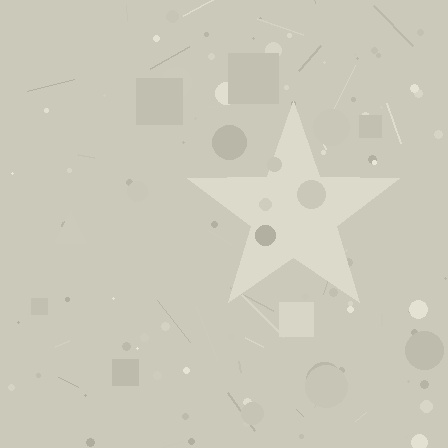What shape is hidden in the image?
A star is hidden in the image.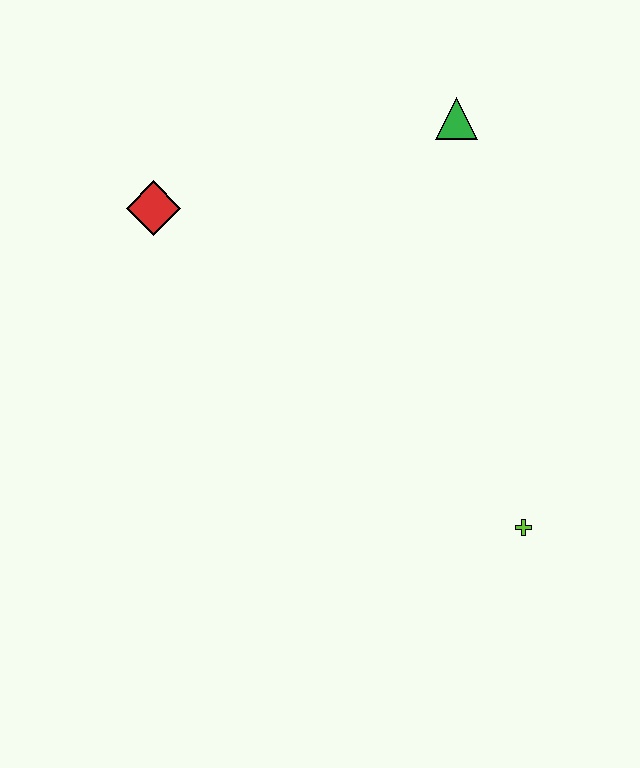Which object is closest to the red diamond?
The green triangle is closest to the red diamond.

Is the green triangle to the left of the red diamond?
No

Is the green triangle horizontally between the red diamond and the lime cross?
Yes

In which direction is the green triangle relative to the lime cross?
The green triangle is above the lime cross.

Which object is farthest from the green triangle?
The lime cross is farthest from the green triangle.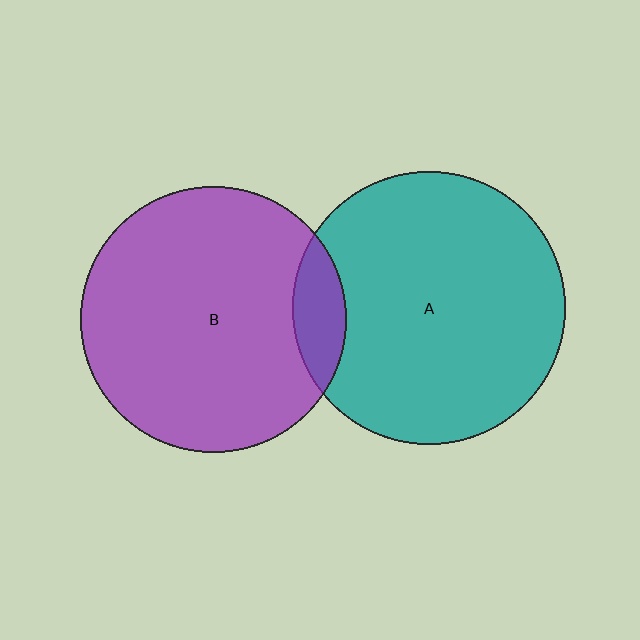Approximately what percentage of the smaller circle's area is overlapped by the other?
Approximately 10%.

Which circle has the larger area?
Circle A (teal).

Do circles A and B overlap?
Yes.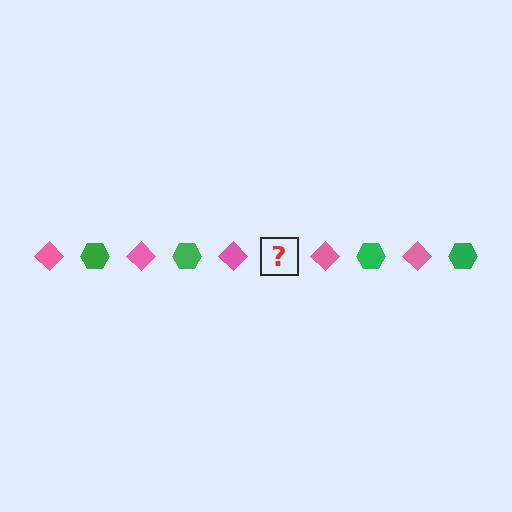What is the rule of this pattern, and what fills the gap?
The rule is that the pattern alternates between pink diamond and green hexagon. The gap should be filled with a green hexagon.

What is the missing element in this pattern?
The missing element is a green hexagon.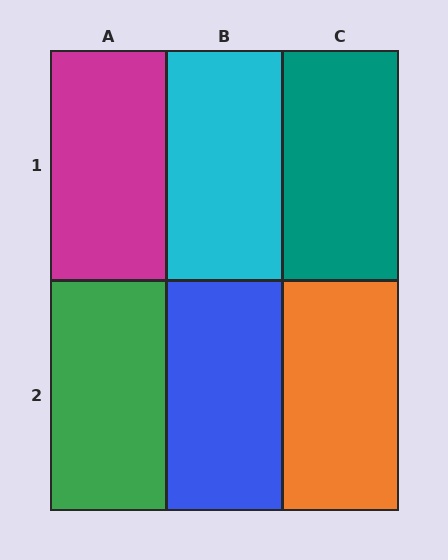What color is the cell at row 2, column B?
Blue.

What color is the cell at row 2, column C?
Orange.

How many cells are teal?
1 cell is teal.